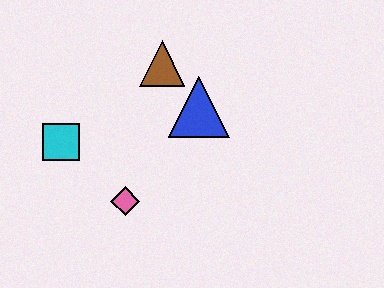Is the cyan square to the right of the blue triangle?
No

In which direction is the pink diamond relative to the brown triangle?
The pink diamond is below the brown triangle.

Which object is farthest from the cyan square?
The blue triangle is farthest from the cyan square.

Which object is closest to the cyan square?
The pink diamond is closest to the cyan square.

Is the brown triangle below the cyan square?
No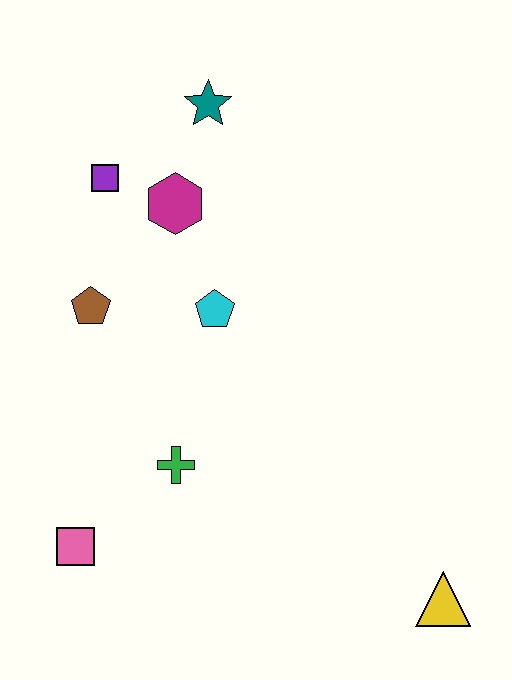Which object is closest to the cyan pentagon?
The magenta hexagon is closest to the cyan pentagon.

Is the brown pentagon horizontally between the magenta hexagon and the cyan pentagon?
No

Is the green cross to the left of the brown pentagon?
No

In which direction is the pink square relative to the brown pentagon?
The pink square is below the brown pentagon.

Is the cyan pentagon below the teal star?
Yes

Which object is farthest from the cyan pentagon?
The yellow triangle is farthest from the cyan pentagon.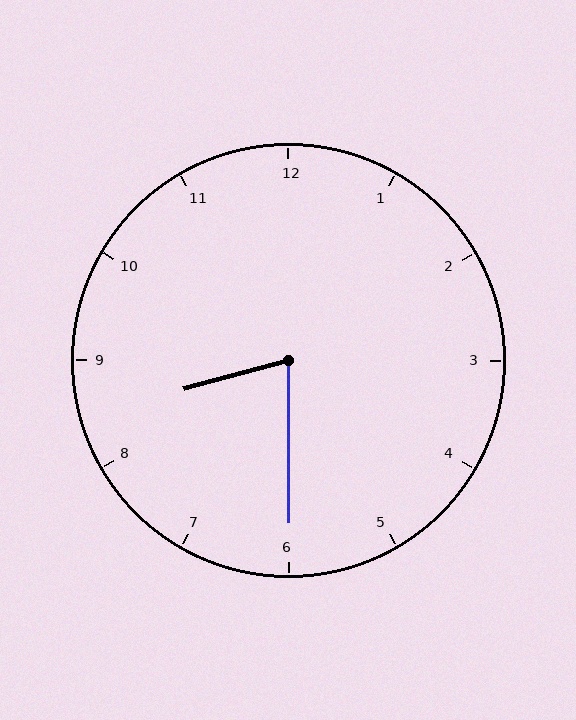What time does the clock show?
8:30.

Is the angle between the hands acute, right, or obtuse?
It is acute.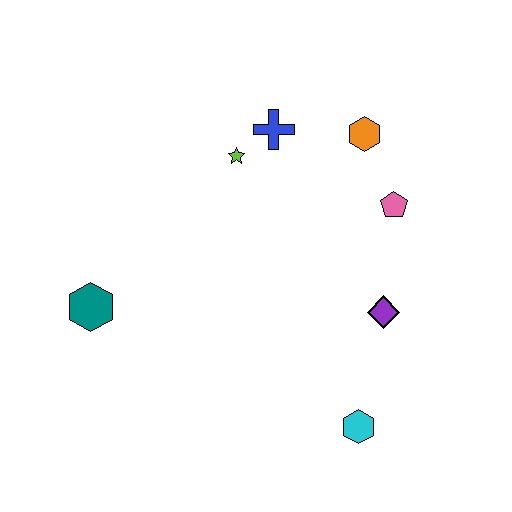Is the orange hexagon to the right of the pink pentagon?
No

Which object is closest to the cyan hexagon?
The purple diamond is closest to the cyan hexagon.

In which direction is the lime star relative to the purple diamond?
The lime star is above the purple diamond.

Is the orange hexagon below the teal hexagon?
No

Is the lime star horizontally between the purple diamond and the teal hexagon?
Yes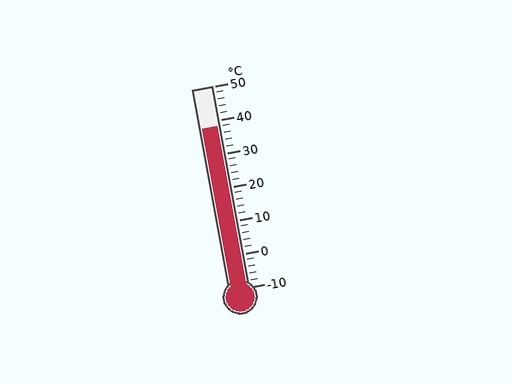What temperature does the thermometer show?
The thermometer shows approximately 38°C.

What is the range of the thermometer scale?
The thermometer scale ranges from -10°C to 50°C.